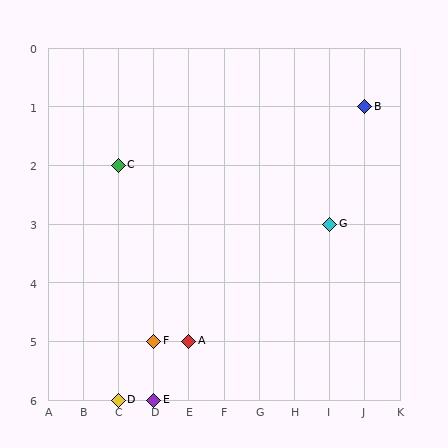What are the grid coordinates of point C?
Point C is at grid coordinates (C, 2).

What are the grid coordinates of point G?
Point G is at grid coordinates (I, 3).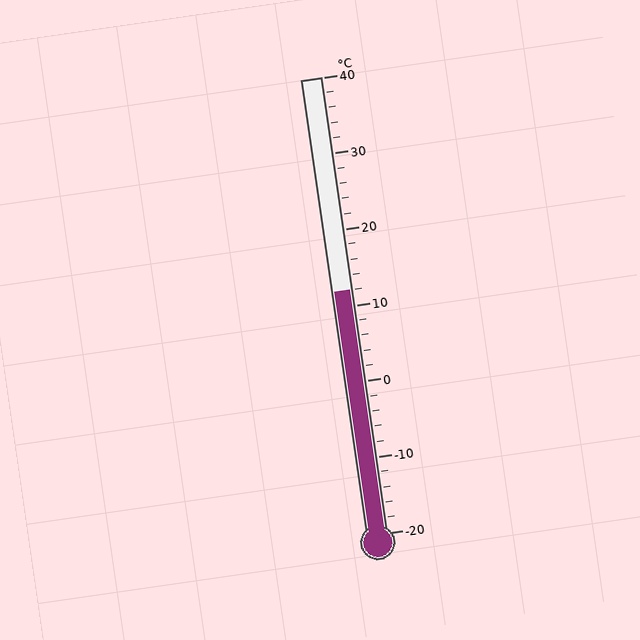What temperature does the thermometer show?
The thermometer shows approximately 12°C.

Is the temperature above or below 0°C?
The temperature is above 0°C.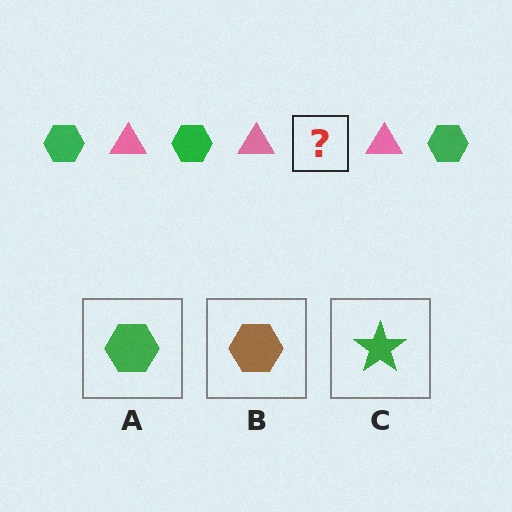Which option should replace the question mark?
Option A.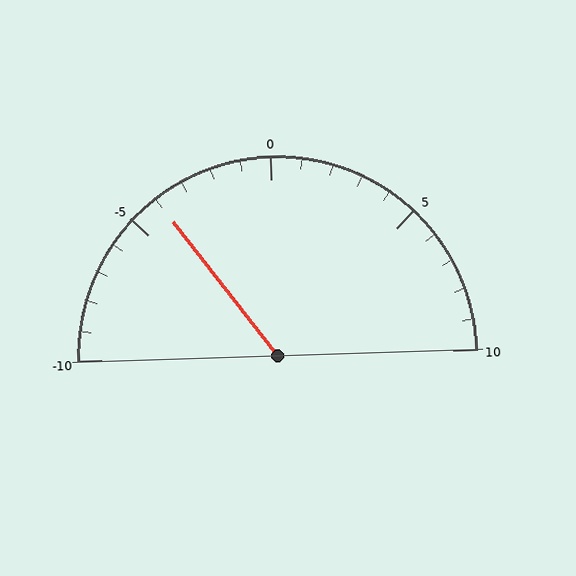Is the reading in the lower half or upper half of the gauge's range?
The reading is in the lower half of the range (-10 to 10).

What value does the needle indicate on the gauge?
The needle indicates approximately -4.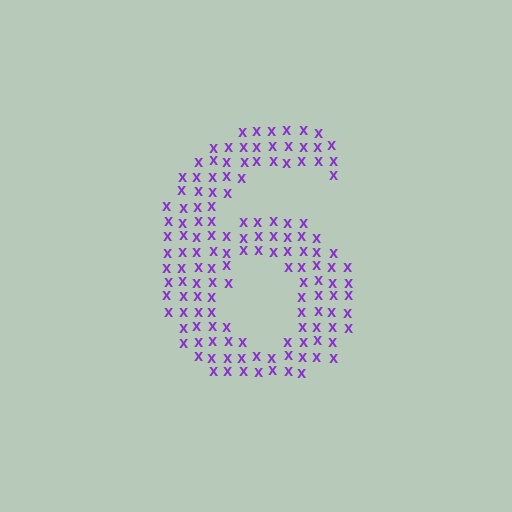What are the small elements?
The small elements are letter X's.